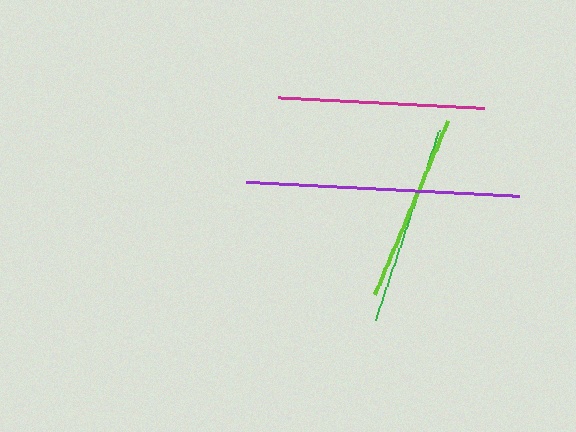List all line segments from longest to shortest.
From longest to shortest: purple, magenta, green, lime.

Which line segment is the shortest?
The lime line is the shortest at approximately 188 pixels.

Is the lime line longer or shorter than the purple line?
The purple line is longer than the lime line.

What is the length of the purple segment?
The purple segment is approximately 274 pixels long.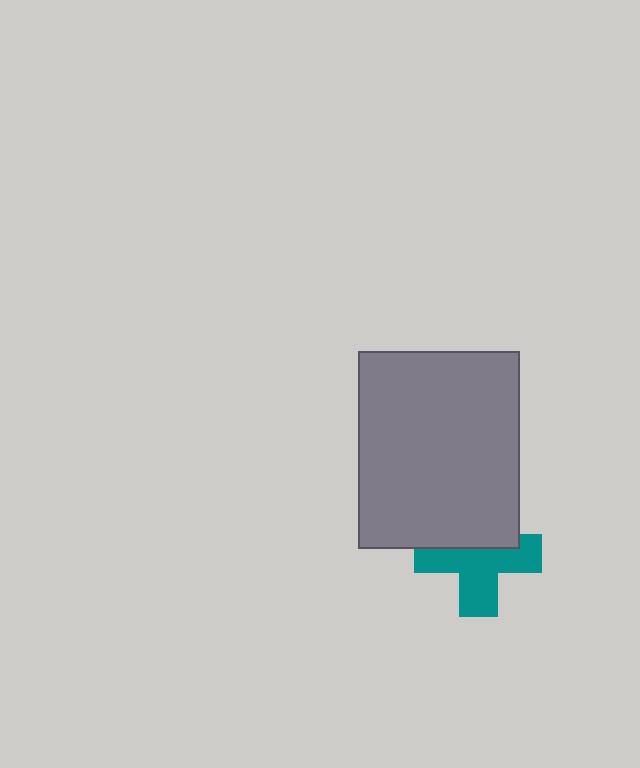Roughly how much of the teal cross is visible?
About half of it is visible (roughly 60%).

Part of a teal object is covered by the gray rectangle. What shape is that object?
It is a cross.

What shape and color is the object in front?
The object in front is a gray rectangle.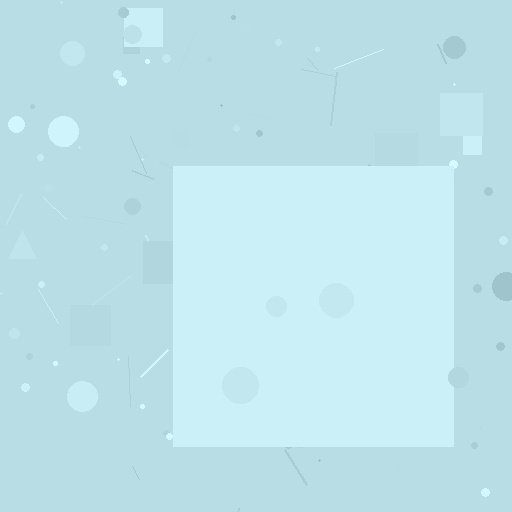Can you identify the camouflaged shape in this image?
The camouflaged shape is a square.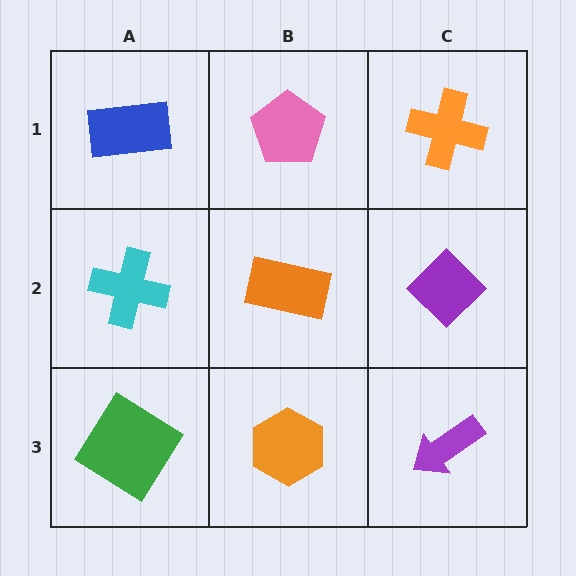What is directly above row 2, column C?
An orange cross.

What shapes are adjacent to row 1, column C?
A purple diamond (row 2, column C), a pink pentagon (row 1, column B).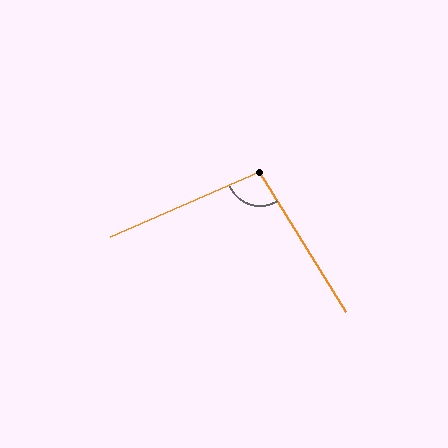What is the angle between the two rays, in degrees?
Approximately 98 degrees.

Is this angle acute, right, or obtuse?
It is obtuse.